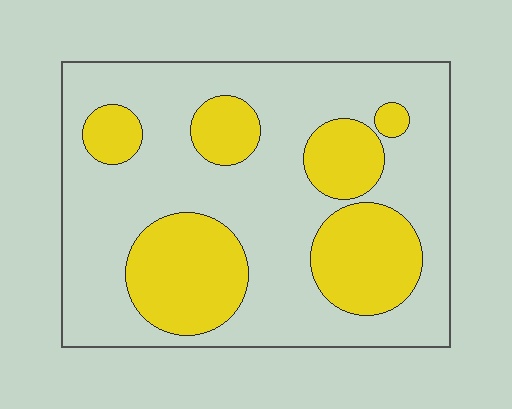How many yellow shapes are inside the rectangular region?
6.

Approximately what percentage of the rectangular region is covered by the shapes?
Approximately 30%.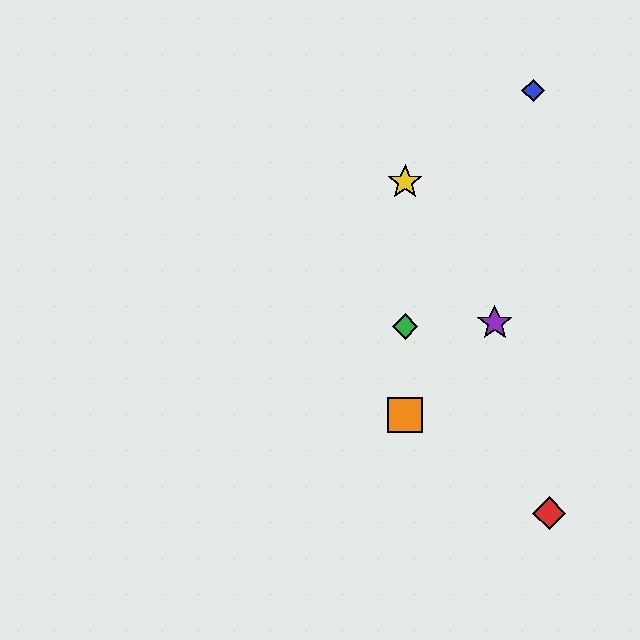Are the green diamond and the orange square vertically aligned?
Yes, both are at x≈405.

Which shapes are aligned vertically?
The green diamond, the yellow star, the orange square are aligned vertically.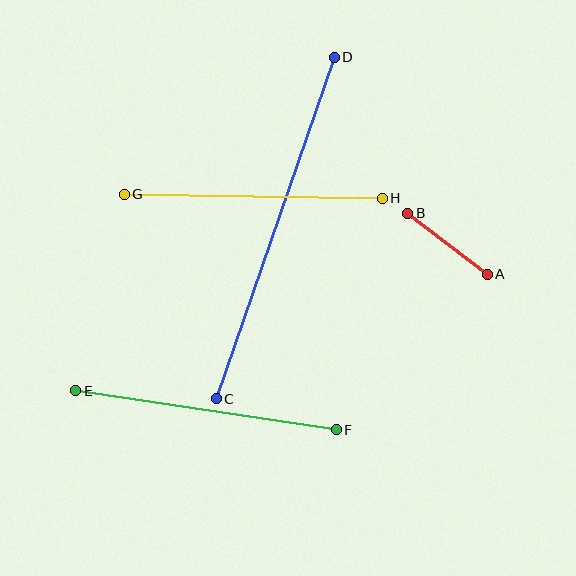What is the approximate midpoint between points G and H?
The midpoint is at approximately (253, 196) pixels.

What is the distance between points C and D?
The distance is approximately 361 pixels.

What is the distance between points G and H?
The distance is approximately 258 pixels.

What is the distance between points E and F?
The distance is approximately 264 pixels.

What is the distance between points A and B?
The distance is approximately 100 pixels.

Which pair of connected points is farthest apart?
Points C and D are farthest apart.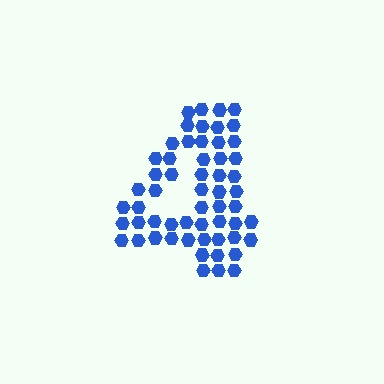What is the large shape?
The large shape is the digit 4.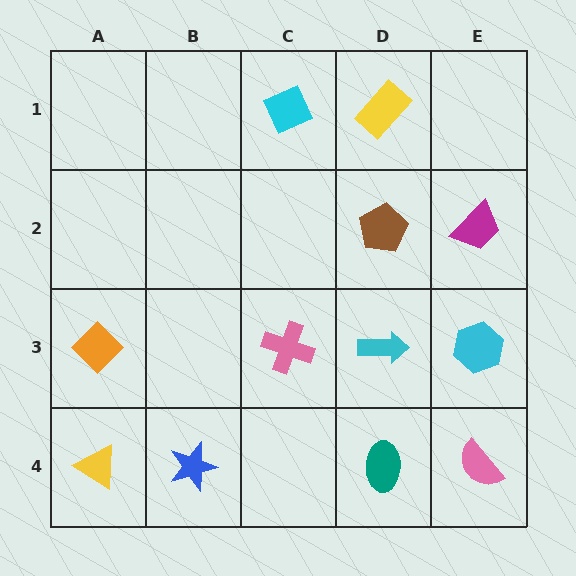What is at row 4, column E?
A pink semicircle.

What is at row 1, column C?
A cyan diamond.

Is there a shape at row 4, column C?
No, that cell is empty.